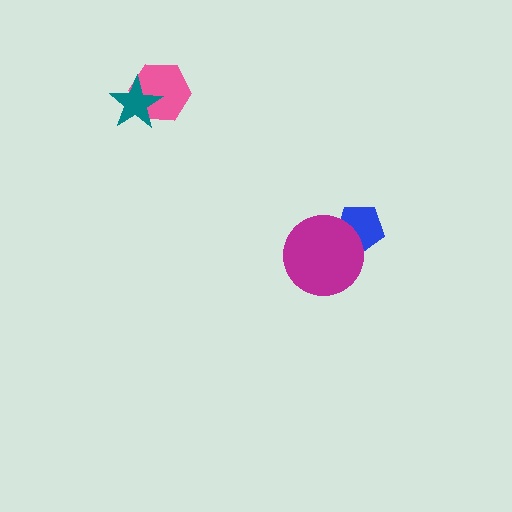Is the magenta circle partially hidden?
No, no other shape covers it.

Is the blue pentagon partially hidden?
Yes, it is partially covered by another shape.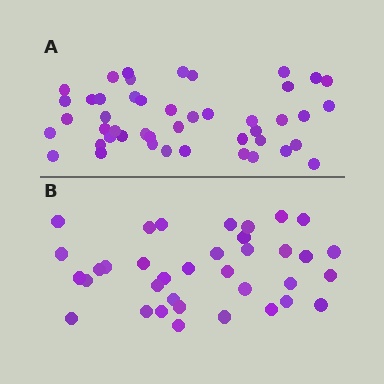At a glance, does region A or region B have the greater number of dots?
Region A (the top region) has more dots.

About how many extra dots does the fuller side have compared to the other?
Region A has roughly 10 or so more dots than region B.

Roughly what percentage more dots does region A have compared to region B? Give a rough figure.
About 30% more.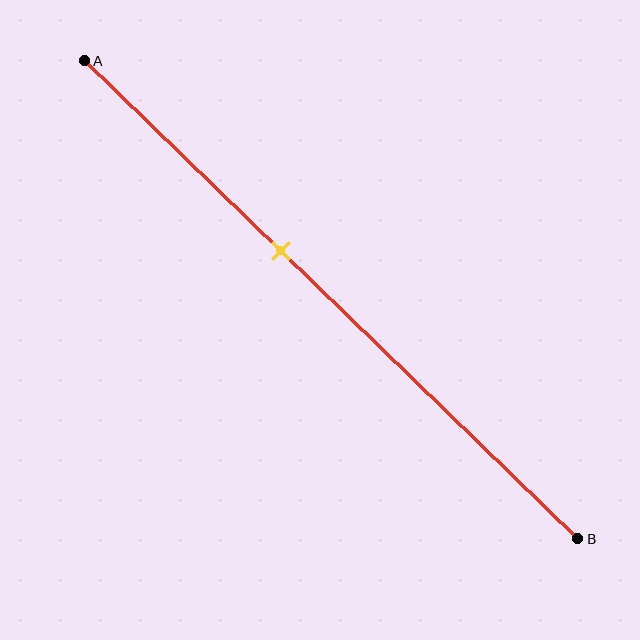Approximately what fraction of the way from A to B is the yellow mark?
The yellow mark is approximately 40% of the way from A to B.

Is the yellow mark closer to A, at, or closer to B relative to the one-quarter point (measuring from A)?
The yellow mark is closer to point B than the one-quarter point of segment AB.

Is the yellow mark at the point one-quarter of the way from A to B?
No, the mark is at about 40% from A, not at the 25% one-quarter point.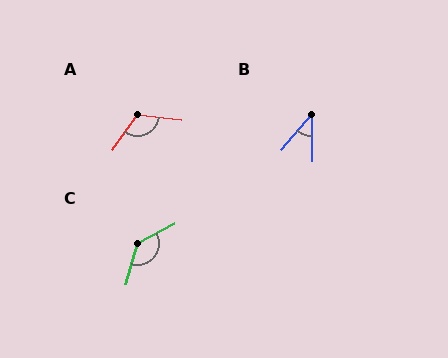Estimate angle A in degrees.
Approximately 119 degrees.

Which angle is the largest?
C, at approximately 134 degrees.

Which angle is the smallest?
B, at approximately 41 degrees.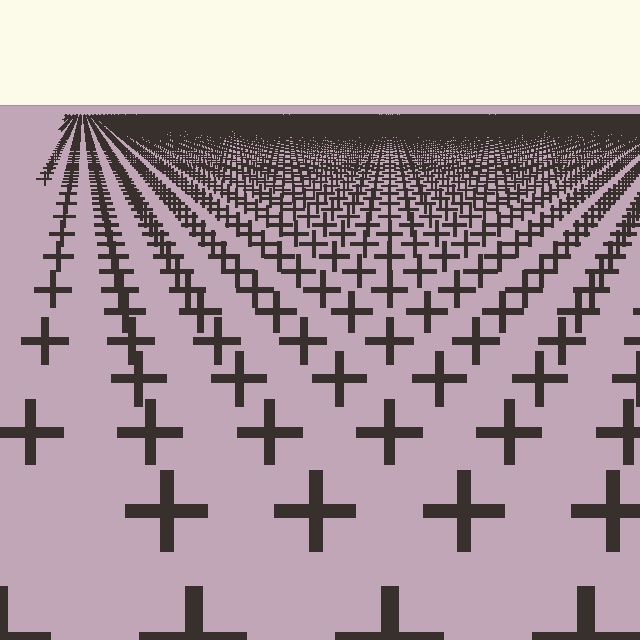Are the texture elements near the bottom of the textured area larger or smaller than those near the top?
Larger. Near the bottom, elements are closer to the viewer and appear at a bigger on-screen size.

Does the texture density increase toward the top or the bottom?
Density increases toward the top.